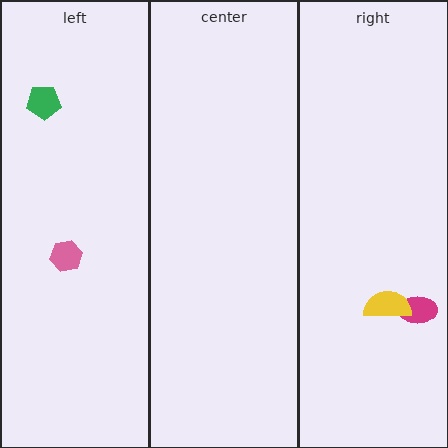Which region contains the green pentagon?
The left region.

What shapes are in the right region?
The magenta ellipse, the yellow semicircle.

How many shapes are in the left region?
2.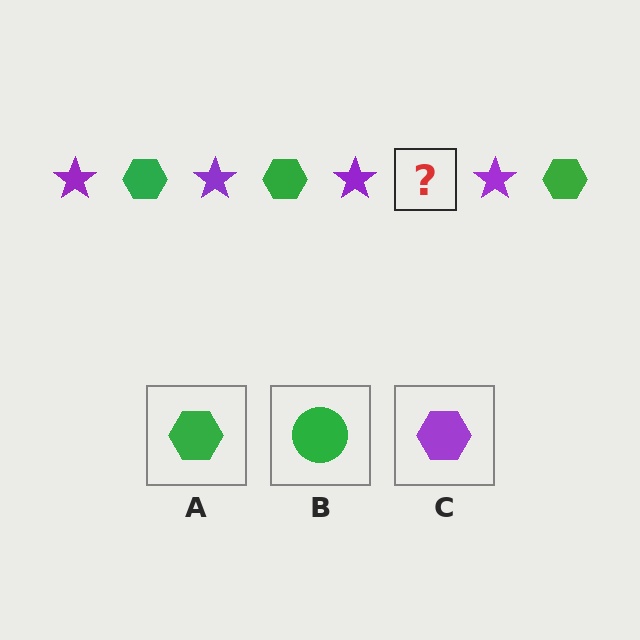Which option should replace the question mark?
Option A.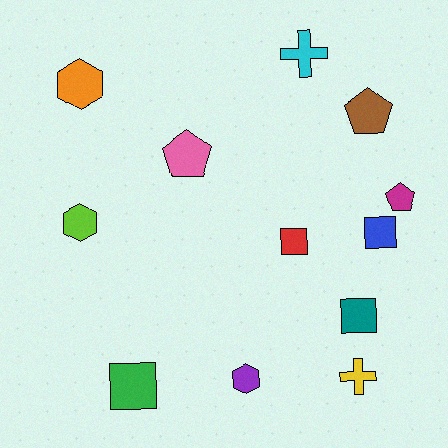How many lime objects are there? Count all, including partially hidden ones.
There is 1 lime object.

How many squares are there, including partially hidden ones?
There are 4 squares.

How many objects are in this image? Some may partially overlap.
There are 12 objects.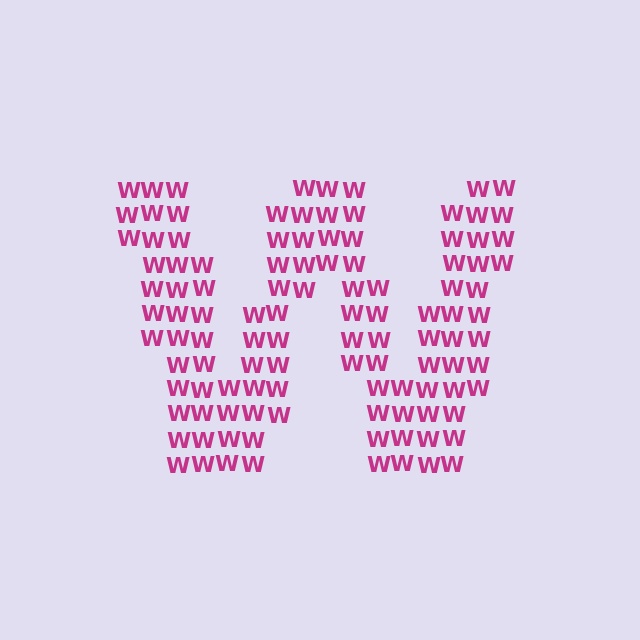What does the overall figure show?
The overall figure shows the letter W.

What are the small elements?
The small elements are letter W's.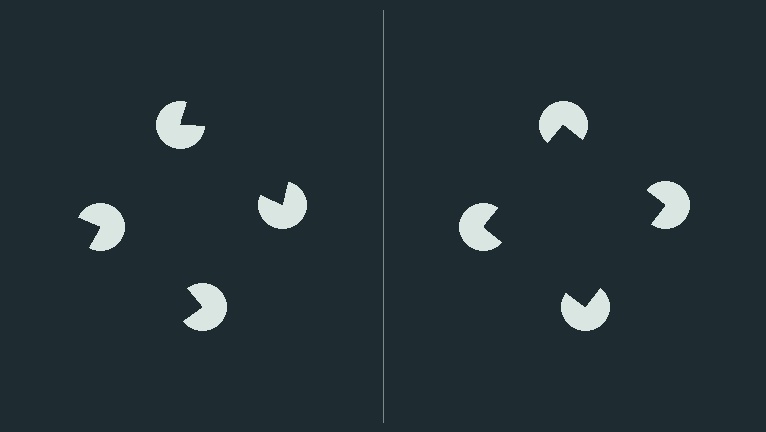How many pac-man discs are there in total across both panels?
8 — 4 on each side.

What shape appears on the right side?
An illusory square.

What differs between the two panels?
The pac-man discs are positioned identically on both sides; only the wedge orientations differ. On the right they align to a square; on the left they are misaligned.